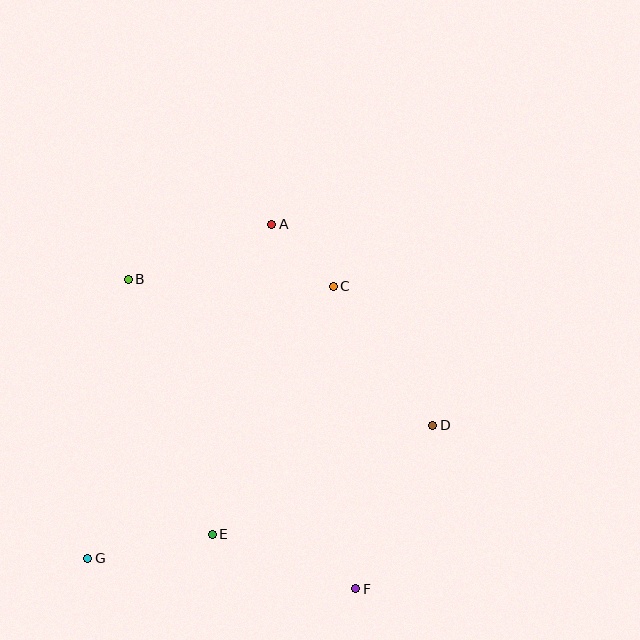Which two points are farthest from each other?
Points B and F are farthest from each other.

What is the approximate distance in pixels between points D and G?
The distance between D and G is approximately 370 pixels.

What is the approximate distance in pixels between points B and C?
The distance between B and C is approximately 205 pixels.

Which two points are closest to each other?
Points A and C are closest to each other.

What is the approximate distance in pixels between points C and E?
The distance between C and E is approximately 276 pixels.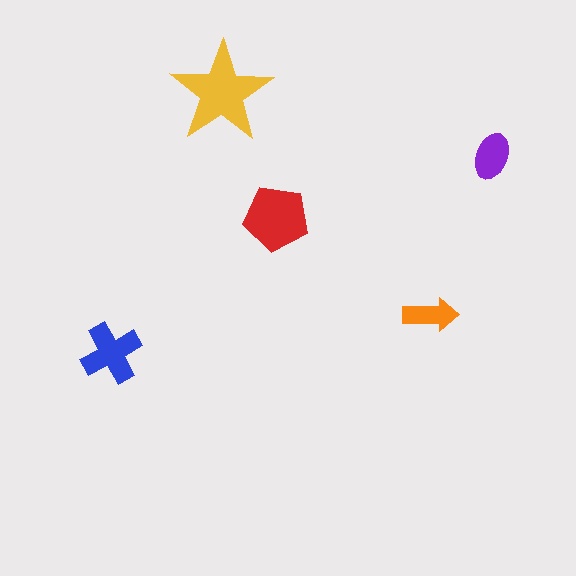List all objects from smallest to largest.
The orange arrow, the purple ellipse, the blue cross, the red pentagon, the yellow star.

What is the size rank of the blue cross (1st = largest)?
3rd.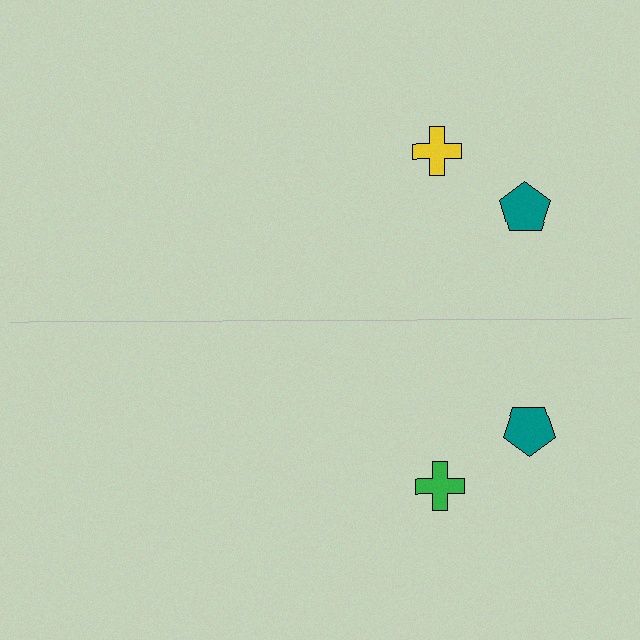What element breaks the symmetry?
The green cross on the bottom side breaks the symmetry — its mirror counterpart is yellow.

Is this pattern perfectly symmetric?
No, the pattern is not perfectly symmetric. The green cross on the bottom side breaks the symmetry — its mirror counterpart is yellow.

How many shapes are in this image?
There are 4 shapes in this image.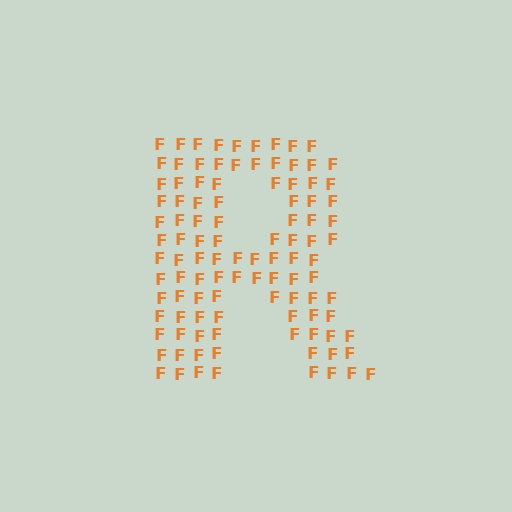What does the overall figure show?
The overall figure shows the letter R.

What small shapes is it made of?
It is made of small letter F's.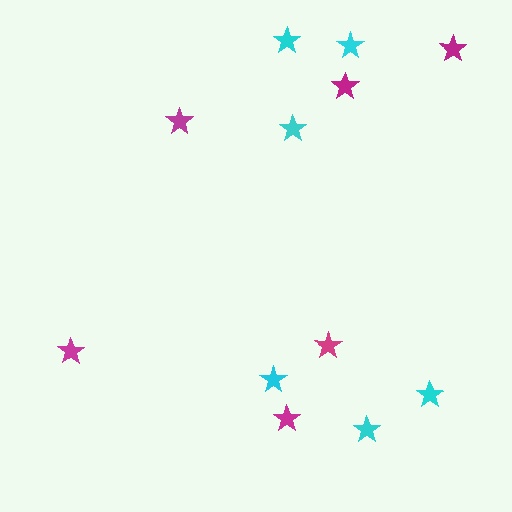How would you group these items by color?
There are 2 groups: one group of magenta stars (6) and one group of cyan stars (6).